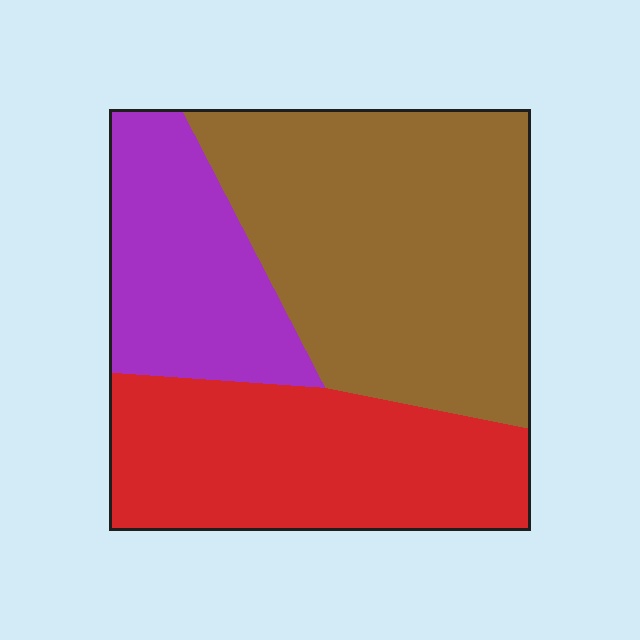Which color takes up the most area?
Brown, at roughly 45%.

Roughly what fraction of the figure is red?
Red covers about 30% of the figure.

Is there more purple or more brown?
Brown.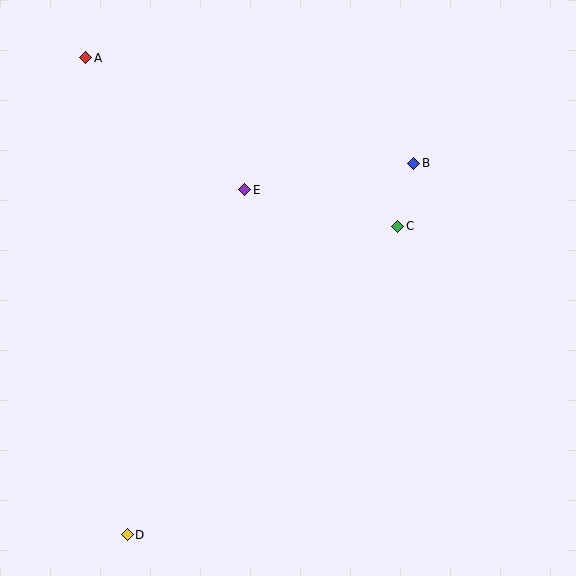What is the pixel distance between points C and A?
The distance between C and A is 355 pixels.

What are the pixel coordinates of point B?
Point B is at (414, 163).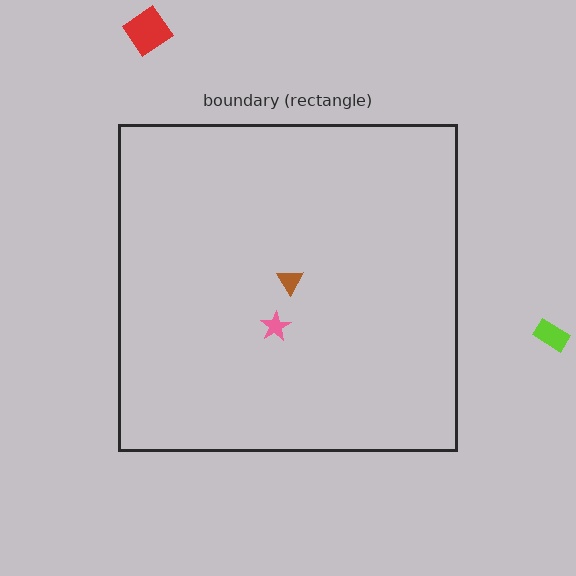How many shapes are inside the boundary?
2 inside, 2 outside.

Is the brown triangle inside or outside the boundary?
Inside.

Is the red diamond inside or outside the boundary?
Outside.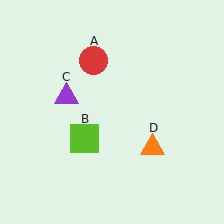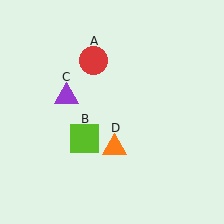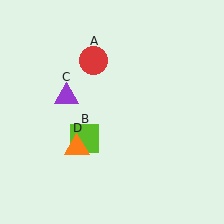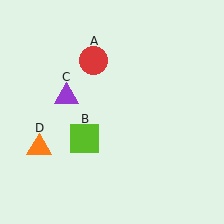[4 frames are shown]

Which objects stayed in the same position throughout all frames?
Red circle (object A) and lime square (object B) and purple triangle (object C) remained stationary.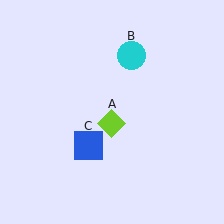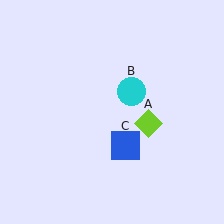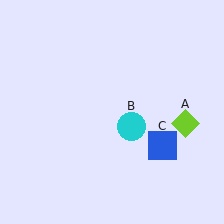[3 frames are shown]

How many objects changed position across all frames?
3 objects changed position: lime diamond (object A), cyan circle (object B), blue square (object C).